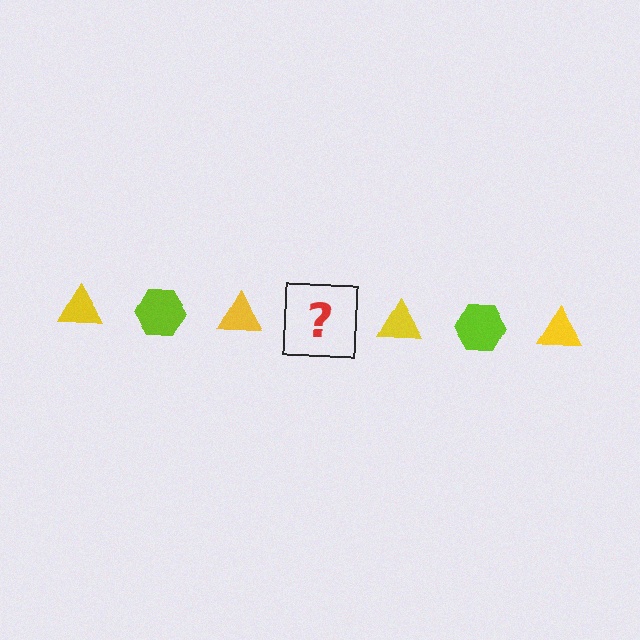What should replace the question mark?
The question mark should be replaced with a lime hexagon.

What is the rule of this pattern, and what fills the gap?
The rule is that the pattern alternates between yellow triangle and lime hexagon. The gap should be filled with a lime hexagon.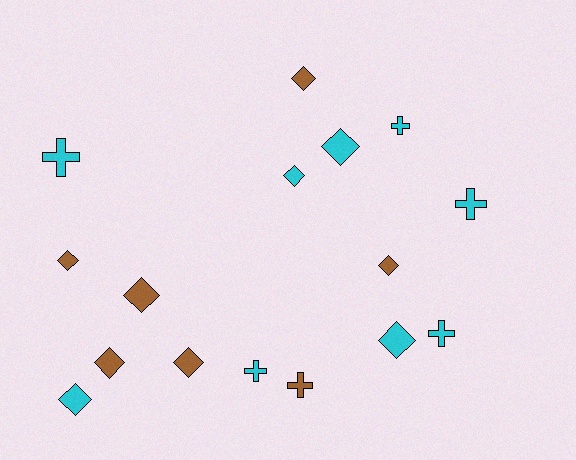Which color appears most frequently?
Cyan, with 9 objects.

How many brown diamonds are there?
There are 6 brown diamonds.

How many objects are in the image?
There are 16 objects.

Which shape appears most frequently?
Diamond, with 10 objects.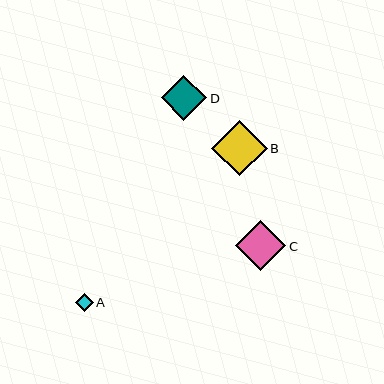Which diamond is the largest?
Diamond B is the largest with a size of approximately 55 pixels.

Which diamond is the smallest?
Diamond A is the smallest with a size of approximately 17 pixels.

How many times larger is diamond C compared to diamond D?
Diamond C is approximately 1.1 times the size of diamond D.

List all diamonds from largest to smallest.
From largest to smallest: B, C, D, A.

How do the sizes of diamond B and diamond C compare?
Diamond B and diamond C are approximately the same size.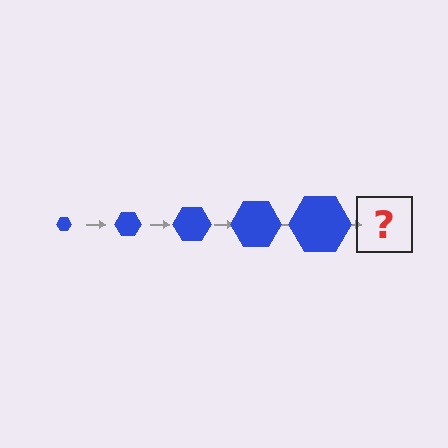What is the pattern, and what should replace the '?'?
The pattern is that the hexagon gets progressively larger each step. The '?' should be a blue hexagon, larger than the previous one.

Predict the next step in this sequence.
The next step is a blue hexagon, larger than the previous one.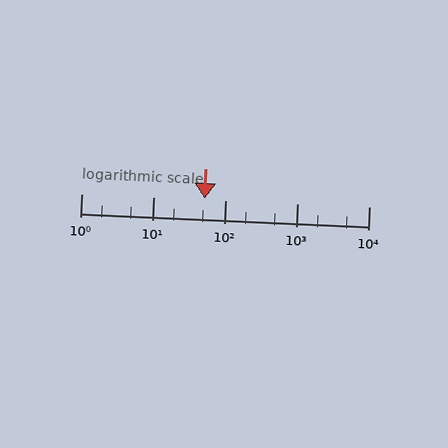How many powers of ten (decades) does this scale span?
The scale spans 4 decades, from 1 to 10000.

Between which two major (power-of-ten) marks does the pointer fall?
The pointer is between 10 and 100.